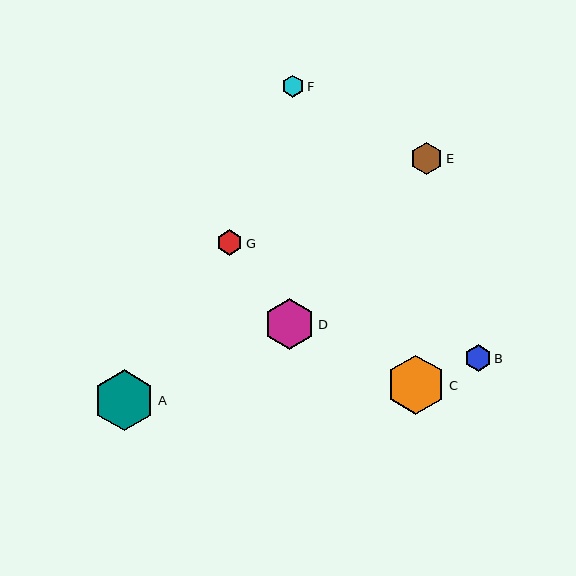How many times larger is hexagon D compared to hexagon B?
Hexagon D is approximately 1.9 times the size of hexagon B.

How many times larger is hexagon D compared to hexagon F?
Hexagon D is approximately 2.3 times the size of hexagon F.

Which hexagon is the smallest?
Hexagon F is the smallest with a size of approximately 22 pixels.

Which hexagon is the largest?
Hexagon A is the largest with a size of approximately 61 pixels.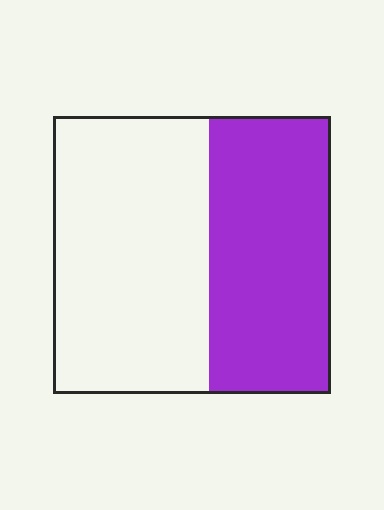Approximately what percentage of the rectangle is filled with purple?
Approximately 45%.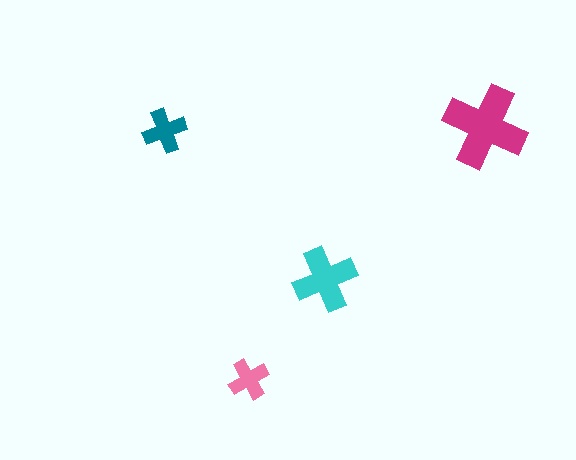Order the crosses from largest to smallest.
the magenta one, the cyan one, the teal one, the pink one.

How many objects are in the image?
There are 4 objects in the image.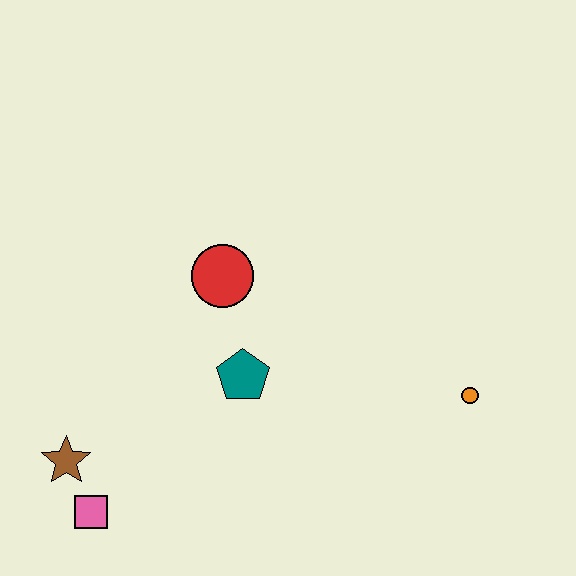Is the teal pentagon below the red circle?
Yes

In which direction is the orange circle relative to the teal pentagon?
The orange circle is to the right of the teal pentagon.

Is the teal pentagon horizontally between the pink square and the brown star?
No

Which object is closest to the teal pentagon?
The red circle is closest to the teal pentagon.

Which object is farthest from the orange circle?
The brown star is farthest from the orange circle.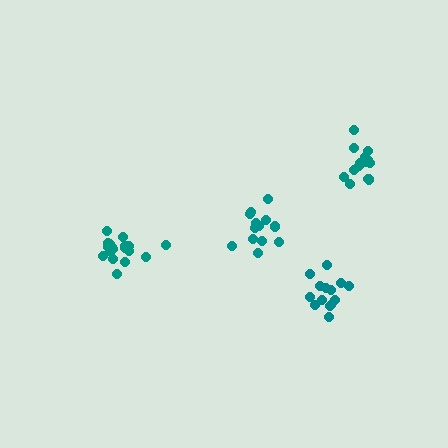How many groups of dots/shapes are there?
There are 4 groups.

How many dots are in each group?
Group 1: 14 dots, Group 2: 13 dots, Group 3: 14 dots, Group 4: 18 dots (59 total).